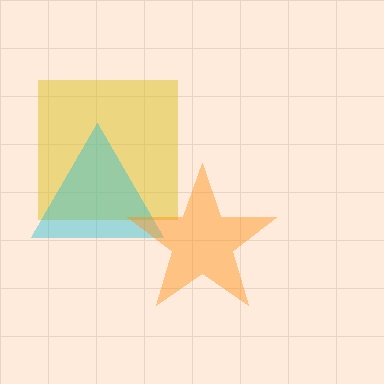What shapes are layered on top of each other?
The layered shapes are: a yellow square, a cyan triangle, an orange star.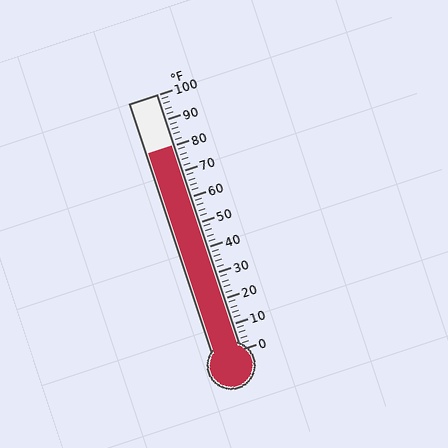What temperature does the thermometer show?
The thermometer shows approximately 80°F.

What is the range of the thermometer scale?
The thermometer scale ranges from 0°F to 100°F.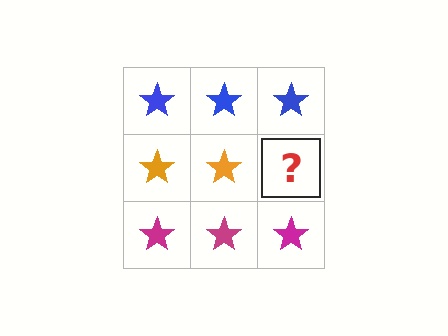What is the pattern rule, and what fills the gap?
The rule is that each row has a consistent color. The gap should be filled with an orange star.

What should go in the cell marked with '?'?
The missing cell should contain an orange star.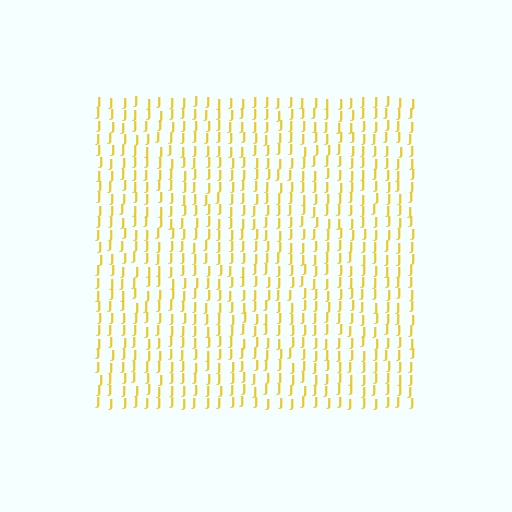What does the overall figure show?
The overall figure shows a square.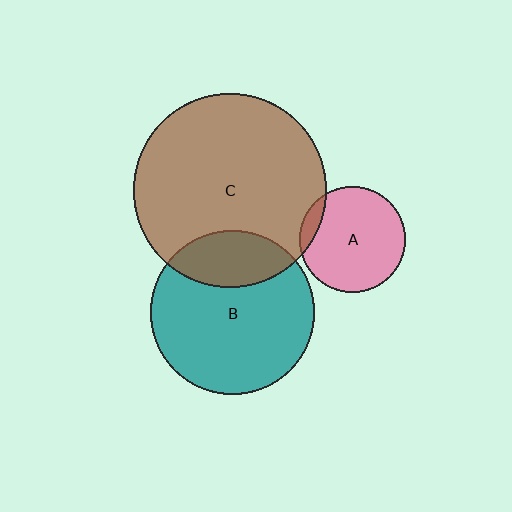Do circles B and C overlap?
Yes.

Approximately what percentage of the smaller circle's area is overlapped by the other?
Approximately 25%.